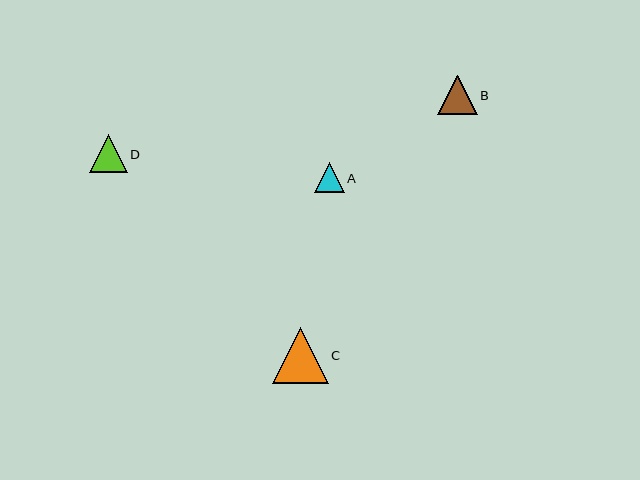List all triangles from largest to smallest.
From largest to smallest: C, B, D, A.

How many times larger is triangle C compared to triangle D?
Triangle C is approximately 1.5 times the size of triangle D.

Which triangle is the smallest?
Triangle A is the smallest with a size of approximately 30 pixels.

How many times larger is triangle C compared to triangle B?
Triangle C is approximately 1.4 times the size of triangle B.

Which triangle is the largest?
Triangle C is the largest with a size of approximately 56 pixels.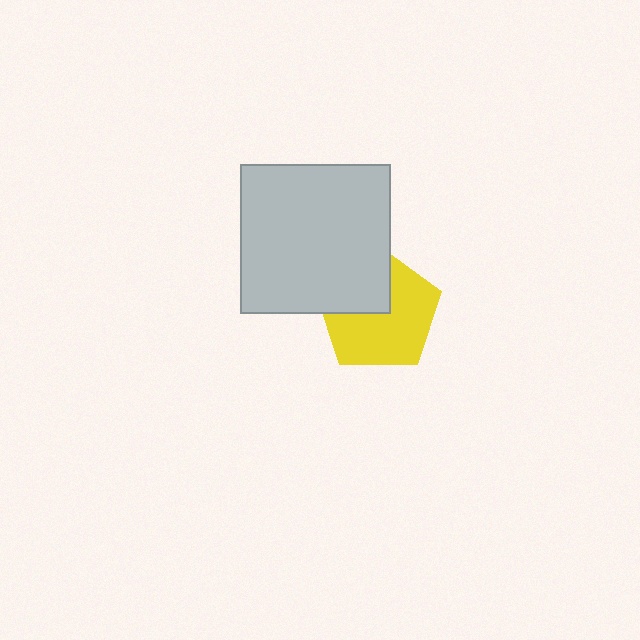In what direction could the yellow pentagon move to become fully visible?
The yellow pentagon could move toward the lower-right. That would shift it out from behind the light gray square entirely.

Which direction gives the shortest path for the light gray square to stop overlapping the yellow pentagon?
Moving toward the upper-left gives the shortest separation.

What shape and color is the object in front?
The object in front is a light gray square.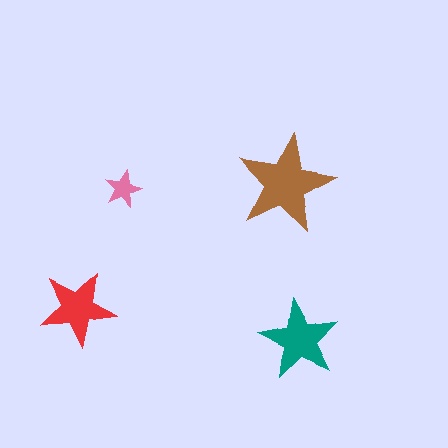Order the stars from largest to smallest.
the brown one, the teal one, the red one, the pink one.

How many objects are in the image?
There are 4 objects in the image.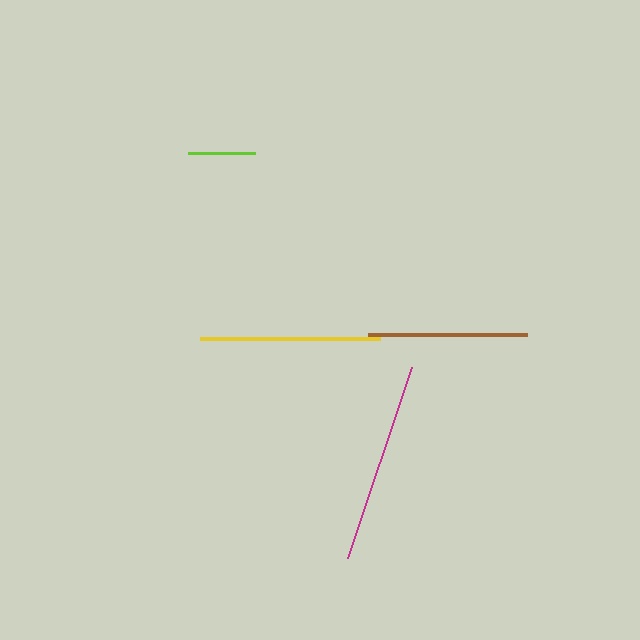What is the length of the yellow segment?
The yellow segment is approximately 180 pixels long.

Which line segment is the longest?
The magenta line is the longest at approximately 202 pixels.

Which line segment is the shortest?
The lime line is the shortest at approximately 67 pixels.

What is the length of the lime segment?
The lime segment is approximately 67 pixels long.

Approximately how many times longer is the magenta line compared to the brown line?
The magenta line is approximately 1.3 times the length of the brown line.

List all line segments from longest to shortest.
From longest to shortest: magenta, yellow, brown, lime.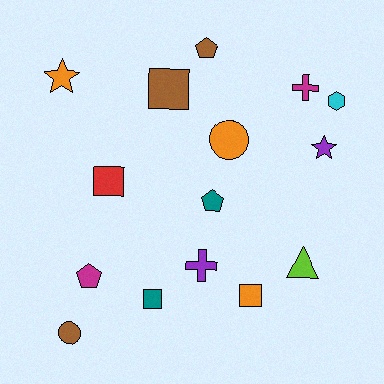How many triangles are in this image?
There is 1 triangle.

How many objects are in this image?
There are 15 objects.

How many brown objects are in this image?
There are 3 brown objects.